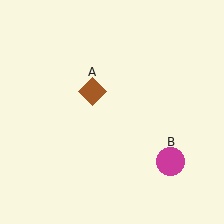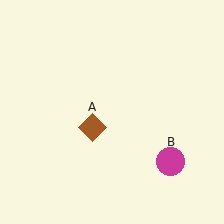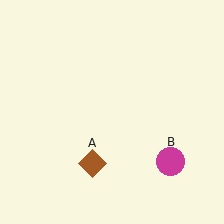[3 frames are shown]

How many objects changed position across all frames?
1 object changed position: brown diamond (object A).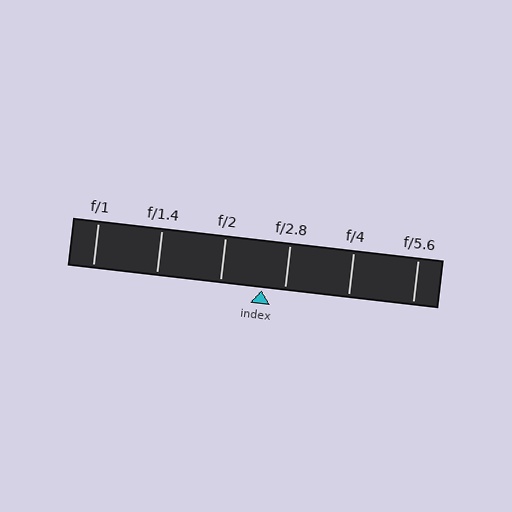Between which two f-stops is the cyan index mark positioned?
The index mark is between f/2 and f/2.8.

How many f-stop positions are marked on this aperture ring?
There are 6 f-stop positions marked.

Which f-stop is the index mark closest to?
The index mark is closest to f/2.8.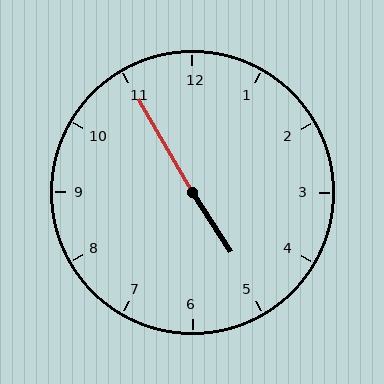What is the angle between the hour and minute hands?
Approximately 178 degrees.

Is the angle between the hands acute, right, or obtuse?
It is obtuse.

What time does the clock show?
4:55.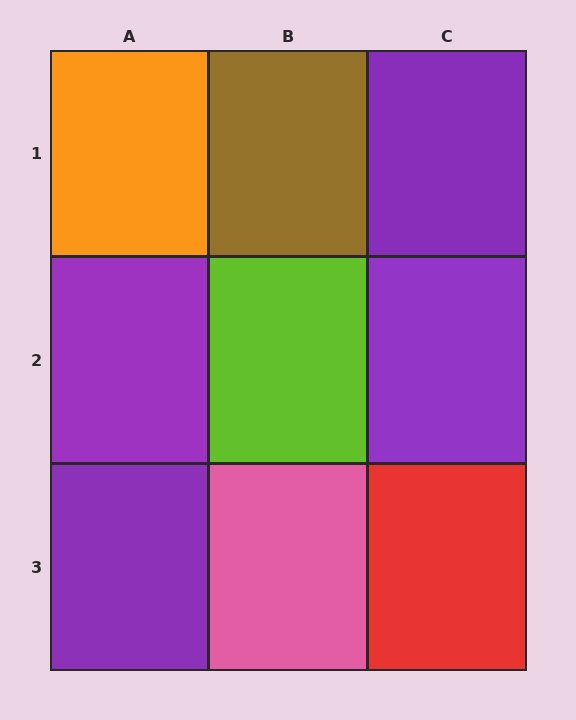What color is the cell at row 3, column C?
Red.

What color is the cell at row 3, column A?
Purple.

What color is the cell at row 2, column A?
Purple.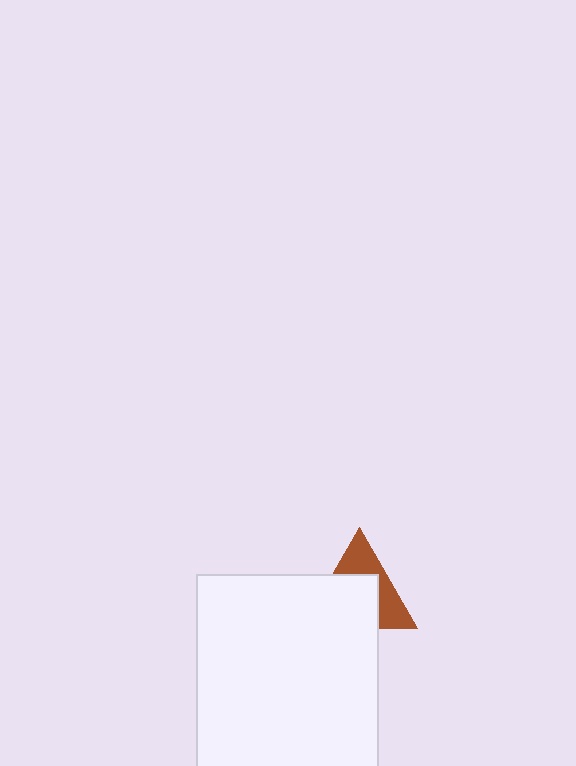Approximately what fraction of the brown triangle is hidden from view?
Roughly 58% of the brown triangle is hidden behind the white rectangle.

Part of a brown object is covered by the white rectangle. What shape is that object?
It is a triangle.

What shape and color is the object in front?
The object in front is a white rectangle.